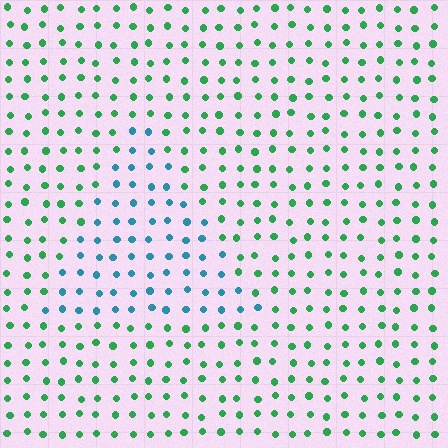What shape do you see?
I see a triangle.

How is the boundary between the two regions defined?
The boundary is defined purely by a slight shift in hue (about 53 degrees). Spacing, size, and orientation are identical on both sides.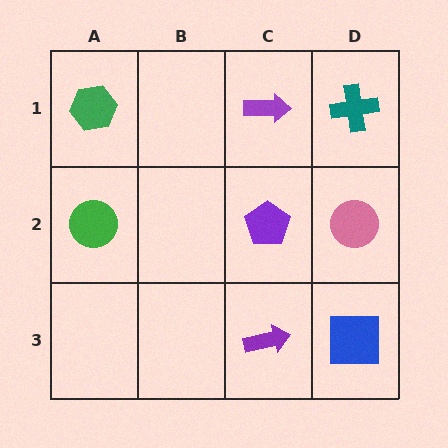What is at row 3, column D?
A blue square.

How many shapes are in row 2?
3 shapes.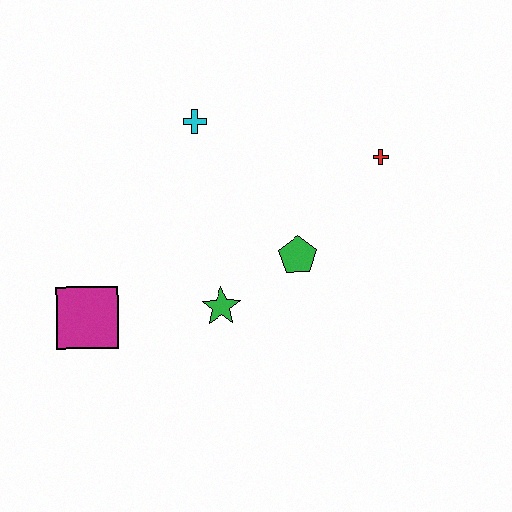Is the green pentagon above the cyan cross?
No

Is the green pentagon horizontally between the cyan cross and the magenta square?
No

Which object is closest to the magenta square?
The green star is closest to the magenta square.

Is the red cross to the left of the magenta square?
No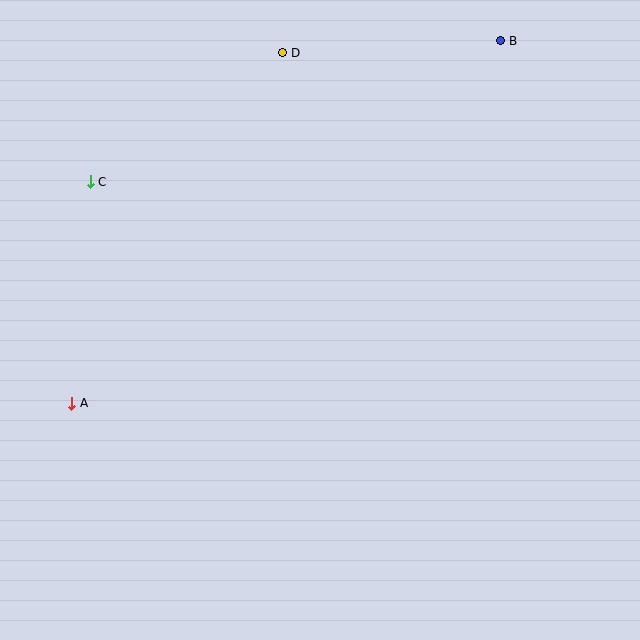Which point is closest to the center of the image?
Point A at (72, 403) is closest to the center.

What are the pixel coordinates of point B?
Point B is at (501, 41).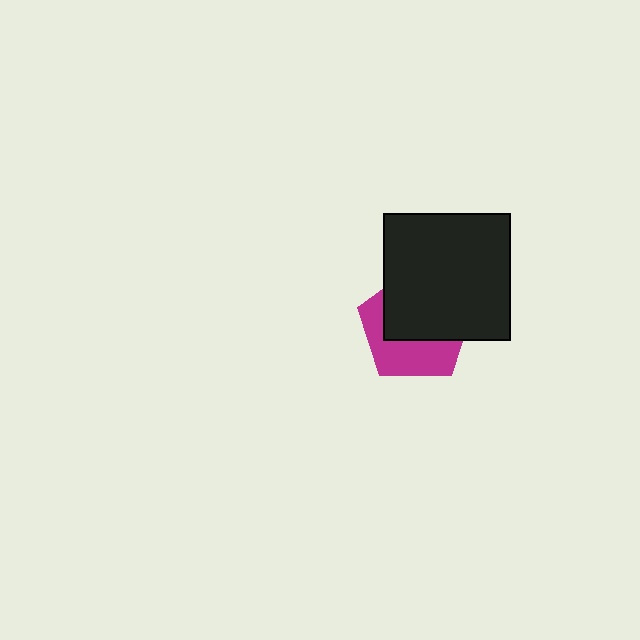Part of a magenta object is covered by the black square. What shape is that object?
It is a pentagon.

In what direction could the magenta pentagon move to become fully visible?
The magenta pentagon could move toward the lower-left. That would shift it out from behind the black square entirely.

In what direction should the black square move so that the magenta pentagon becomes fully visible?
The black square should move toward the upper-right. That is the shortest direction to clear the overlap and leave the magenta pentagon fully visible.